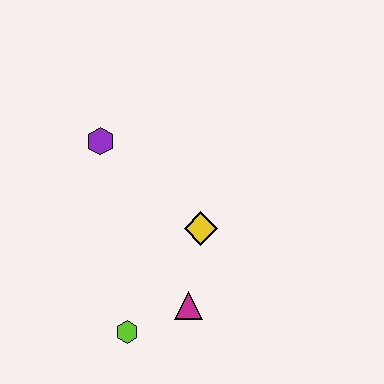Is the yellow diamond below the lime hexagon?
No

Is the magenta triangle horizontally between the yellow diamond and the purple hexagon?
Yes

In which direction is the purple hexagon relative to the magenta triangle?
The purple hexagon is above the magenta triangle.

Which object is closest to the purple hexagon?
The yellow diamond is closest to the purple hexagon.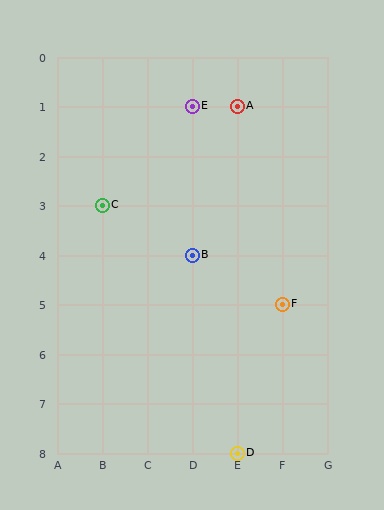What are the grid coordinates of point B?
Point B is at grid coordinates (D, 4).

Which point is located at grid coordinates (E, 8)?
Point D is at (E, 8).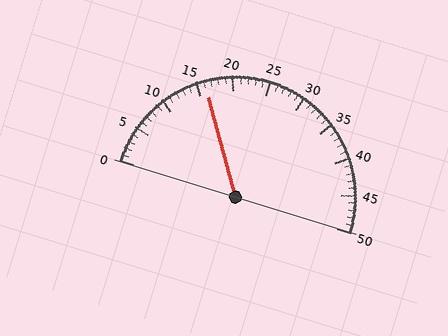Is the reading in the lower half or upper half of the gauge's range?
The reading is in the lower half of the range (0 to 50).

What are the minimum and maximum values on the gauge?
The gauge ranges from 0 to 50.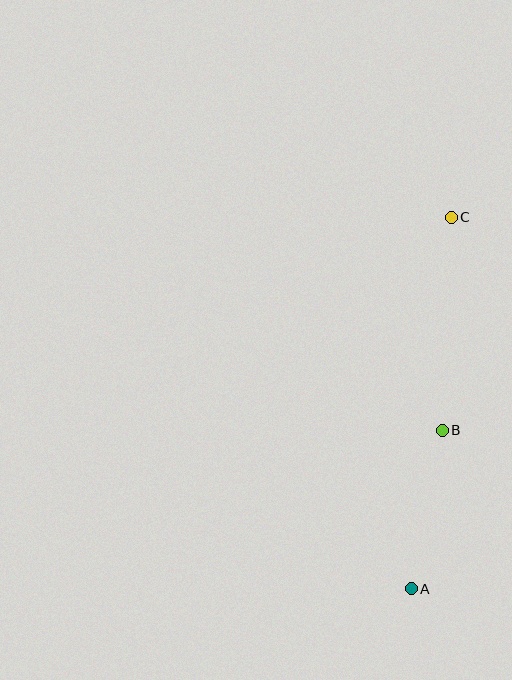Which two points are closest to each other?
Points A and B are closest to each other.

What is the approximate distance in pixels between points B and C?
The distance between B and C is approximately 213 pixels.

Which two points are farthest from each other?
Points A and C are farthest from each other.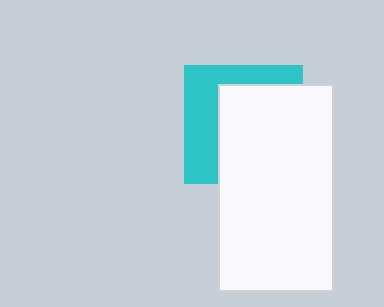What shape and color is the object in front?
The object in front is a white rectangle.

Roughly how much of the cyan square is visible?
A small part of it is visible (roughly 39%).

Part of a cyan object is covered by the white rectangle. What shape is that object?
It is a square.